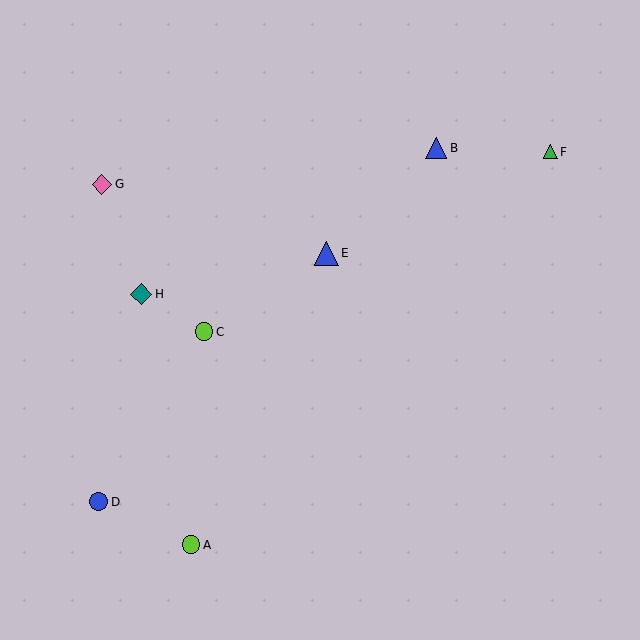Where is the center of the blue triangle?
The center of the blue triangle is at (326, 253).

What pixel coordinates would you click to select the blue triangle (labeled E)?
Click at (326, 253) to select the blue triangle E.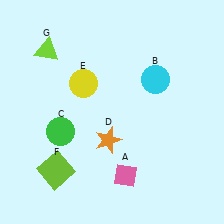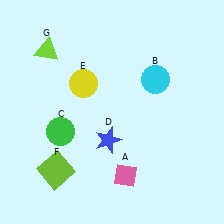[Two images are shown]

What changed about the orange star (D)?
In Image 1, D is orange. In Image 2, it changed to blue.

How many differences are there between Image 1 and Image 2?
There is 1 difference between the two images.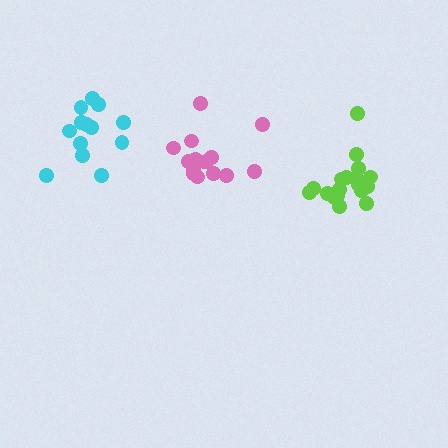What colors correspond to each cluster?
The clusters are colored: cyan, pink, lime.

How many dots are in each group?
Group 1: 13 dots, Group 2: 16 dots, Group 3: 18 dots (47 total).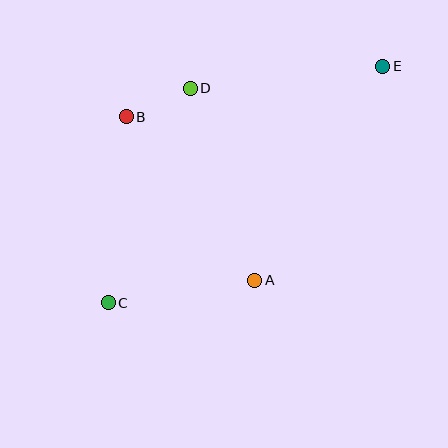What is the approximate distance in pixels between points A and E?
The distance between A and E is approximately 249 pixels.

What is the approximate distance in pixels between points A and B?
The distance between A and B is approximately 208 pixels.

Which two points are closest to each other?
Points B and D are closest to each other.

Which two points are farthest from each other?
Points C and E are farthest from each other.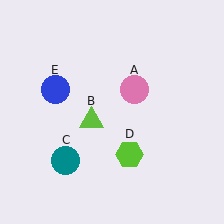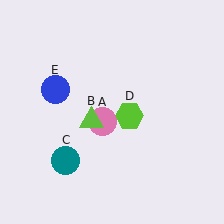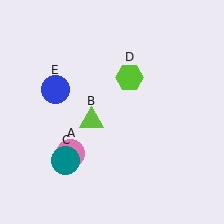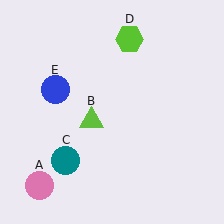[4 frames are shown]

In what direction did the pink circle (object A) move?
The pink circle (object A) moved down and to the left.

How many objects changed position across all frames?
2 objects changed position: pink circle (object A), lime hexagon (object D).